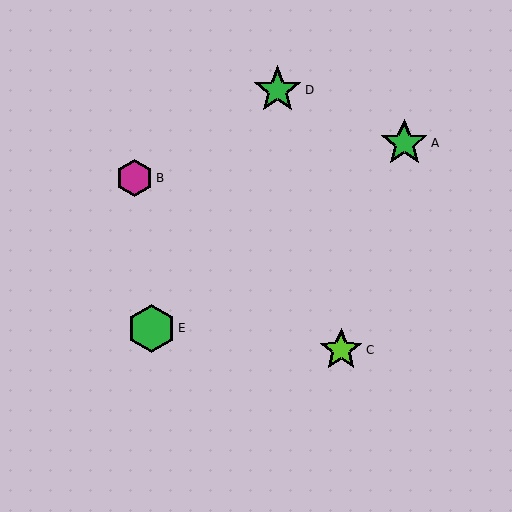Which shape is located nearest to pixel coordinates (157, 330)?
The green hexagon (labeled E) at (151, 328) is nearest to that location.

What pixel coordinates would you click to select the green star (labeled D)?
Click at (277, 90) to select the green star D.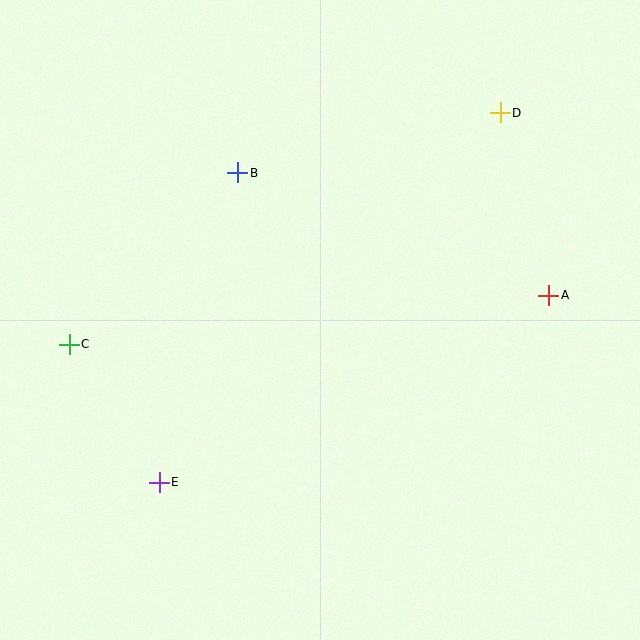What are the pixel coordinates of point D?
Point D is at (500, 113).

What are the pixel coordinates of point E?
Point E is at (159, 482).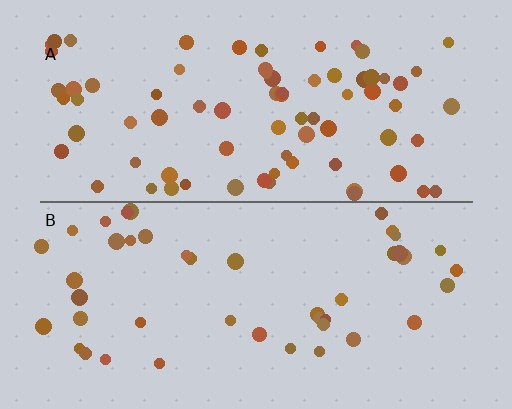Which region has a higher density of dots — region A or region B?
A (the top).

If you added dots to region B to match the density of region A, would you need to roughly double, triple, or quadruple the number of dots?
Approximately double.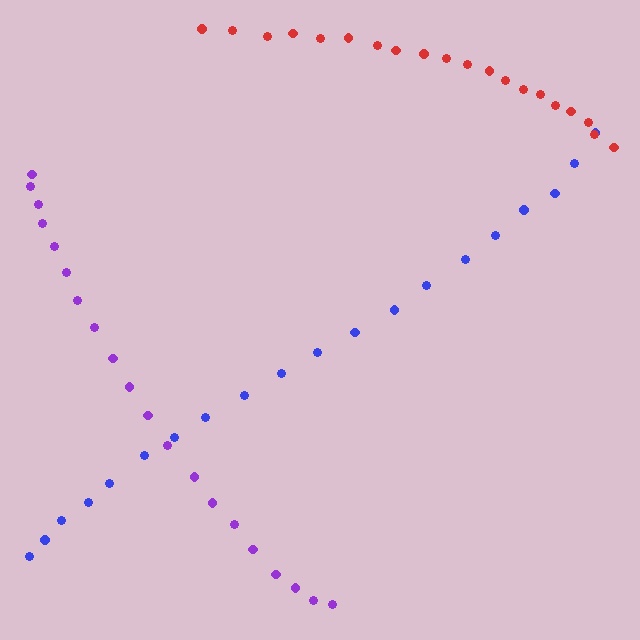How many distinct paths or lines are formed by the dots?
There are 3 distinct paths.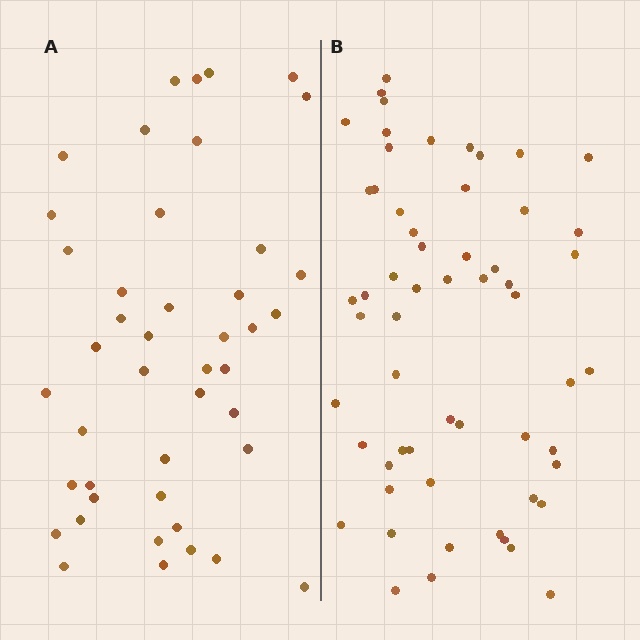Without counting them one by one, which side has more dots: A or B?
Region B (the right region) has more dots.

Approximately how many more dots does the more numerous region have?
Region B has approximately 15 more dots than region A.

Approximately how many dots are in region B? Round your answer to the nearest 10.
About 60 dots. (The exact count is 58, which rounds to 60.)